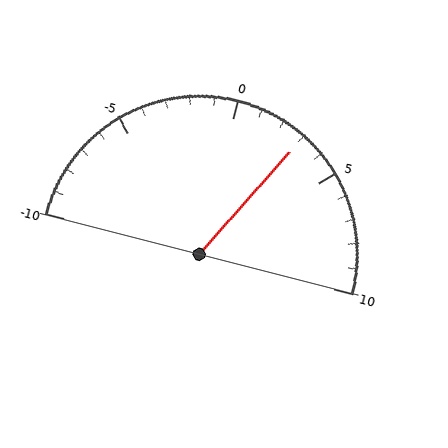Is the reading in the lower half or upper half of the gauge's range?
The reading is in the upper half of the range (-10 to 10).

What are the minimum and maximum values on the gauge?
The gauge ranges from -10 to 10.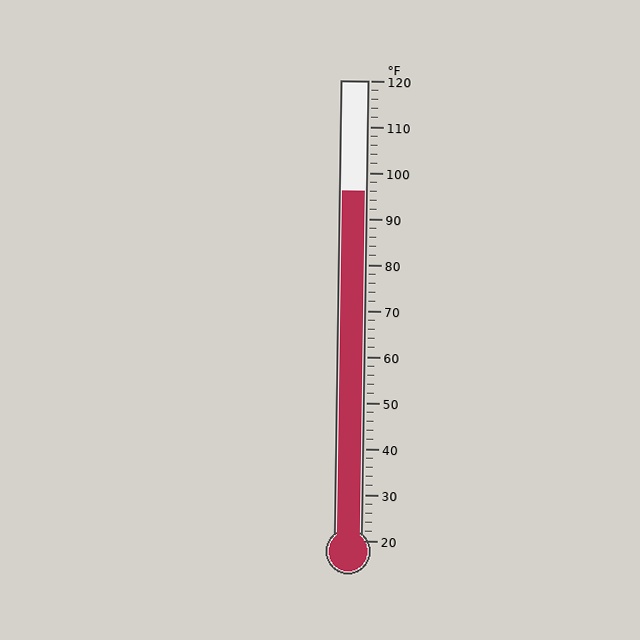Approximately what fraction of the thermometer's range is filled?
The thermometer is filled to approximately 75% of its range.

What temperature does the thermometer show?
The thermometer shows approximately 96°F.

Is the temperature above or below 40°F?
The temperature is above 40°F.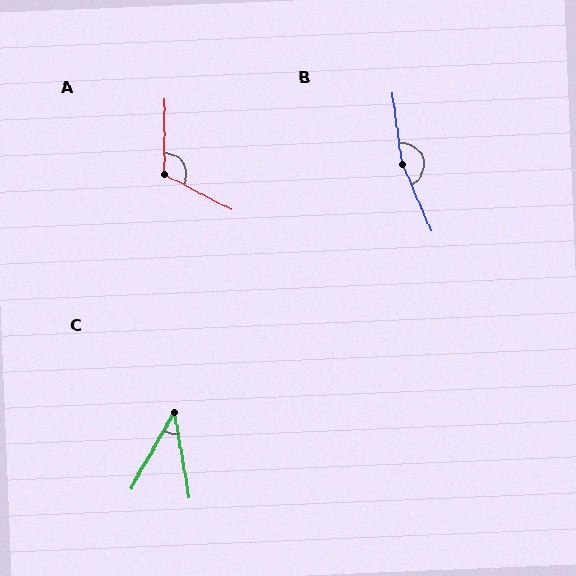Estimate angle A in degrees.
Approximately 117 degrees.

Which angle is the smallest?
C, at approximately 40 degrees.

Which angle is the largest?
B, at approximately 164 degrees.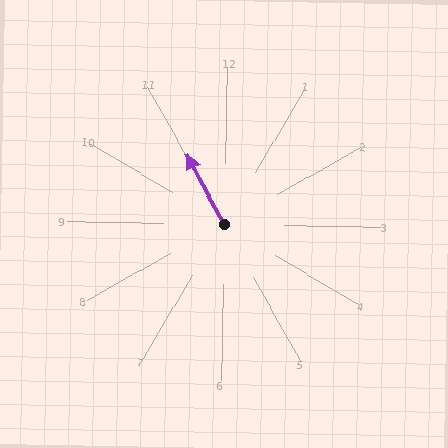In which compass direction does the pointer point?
Northwest.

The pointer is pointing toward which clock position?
Roughly 11 o'clock.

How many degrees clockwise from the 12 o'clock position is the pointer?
Approximately 331 degrees.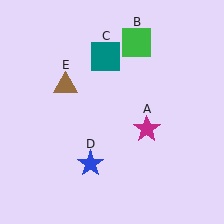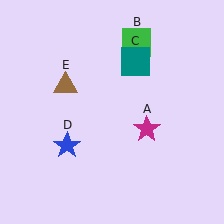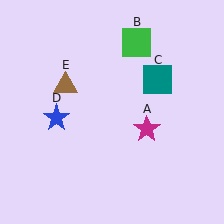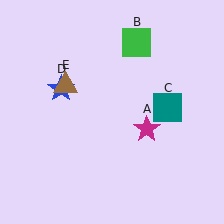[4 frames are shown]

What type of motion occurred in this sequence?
The teal square (object C), blue star (object D) rotated clockwise around the center of the scene.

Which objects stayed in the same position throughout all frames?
Magenta star (object A) and green square (object B) and brown triangle (object E) remained stationary.